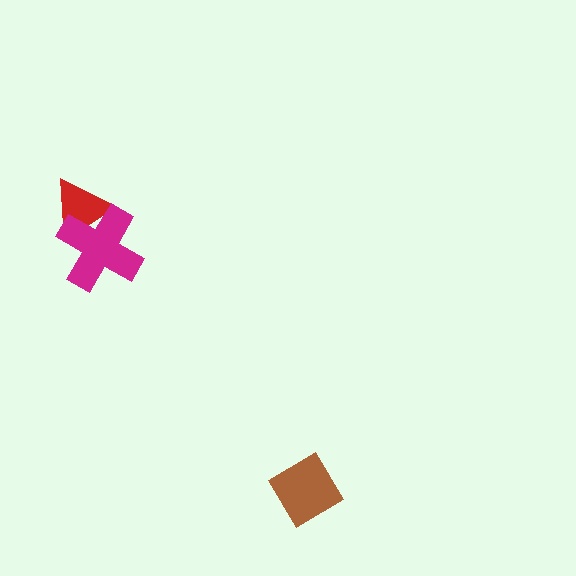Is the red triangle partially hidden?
Yes, it is partially covered by another shape.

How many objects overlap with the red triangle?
1 object overlaps with the red triangle.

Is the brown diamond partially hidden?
No, no other shape covers it.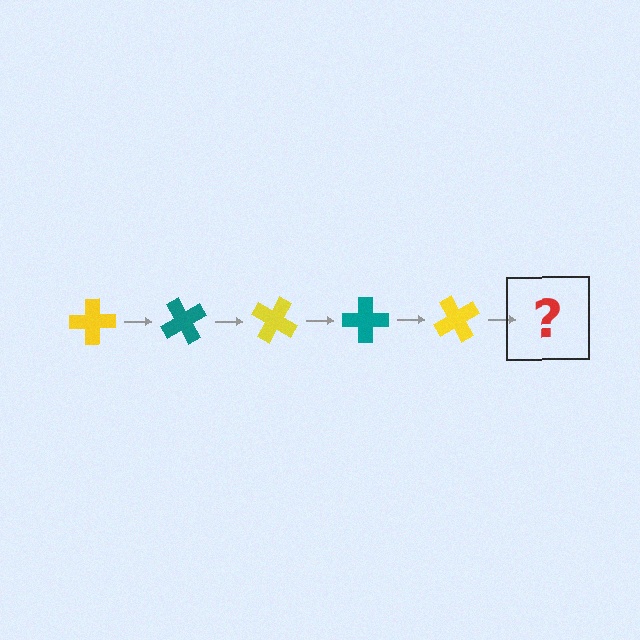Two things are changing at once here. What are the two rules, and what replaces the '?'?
The two rules are that it rotates 60 degrees each step and the color cycles through yellow and teal. The '?' should be a teal cross, rotated 300 degrees from the start.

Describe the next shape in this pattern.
It should be a teal cross, rotated 300 degrees from the start.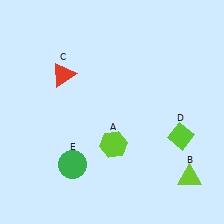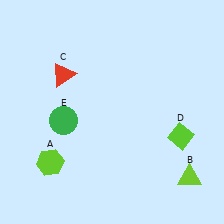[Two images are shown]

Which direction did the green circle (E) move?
The green circle (E) moved up.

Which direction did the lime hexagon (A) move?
The lime hexagon (A) moved left.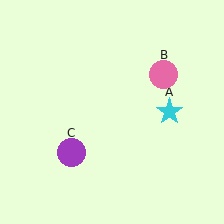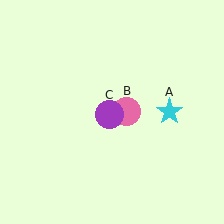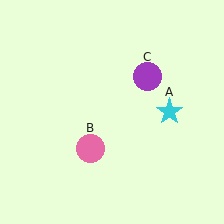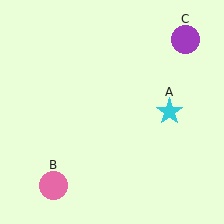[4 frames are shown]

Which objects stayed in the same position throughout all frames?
Cyan star (object A) remained stationary.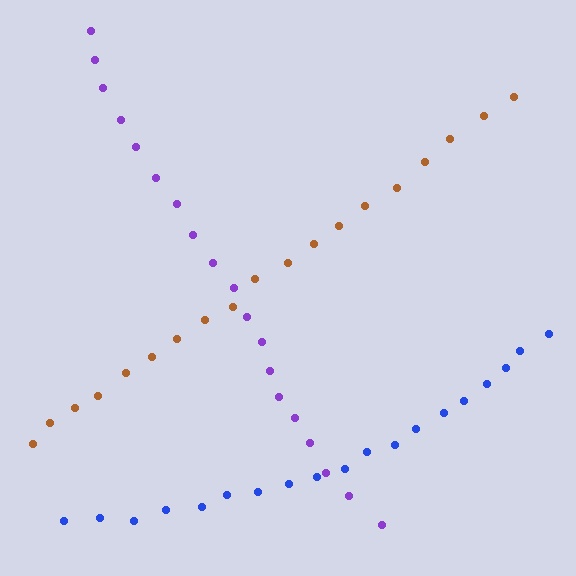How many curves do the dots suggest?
There are 3 distinct paths.